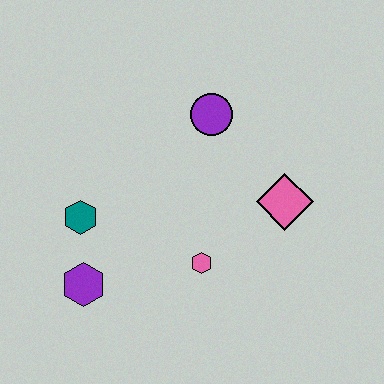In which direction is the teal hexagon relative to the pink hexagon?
The teal hexagon is to the left of the pink hexagon.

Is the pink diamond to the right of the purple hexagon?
Yes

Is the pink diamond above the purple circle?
No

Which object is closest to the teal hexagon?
The purple hexagon is closest to the teal hexagon.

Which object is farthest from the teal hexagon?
The pink diamond is farthest from the teal hexagon.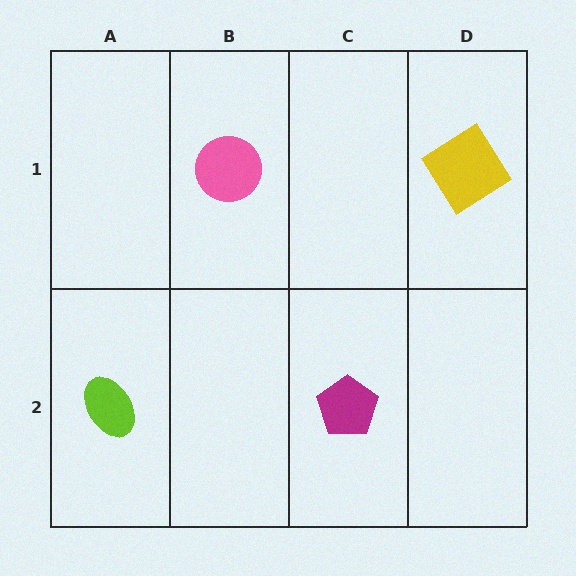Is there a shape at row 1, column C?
No, that cell is empty.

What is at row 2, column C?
A magenta pentagon.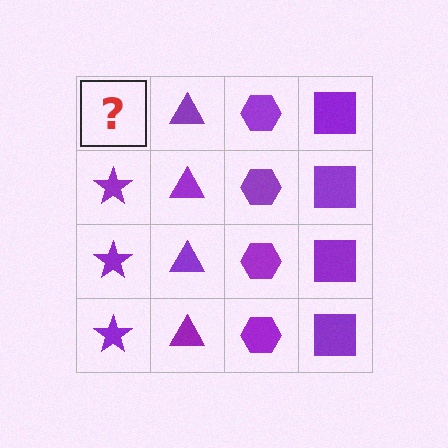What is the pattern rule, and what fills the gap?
The rule is that each column has a consistent shape. The gap should be filled with a purple star.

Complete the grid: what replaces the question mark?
The question mark should be replaced with a purple star.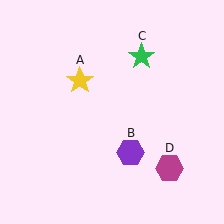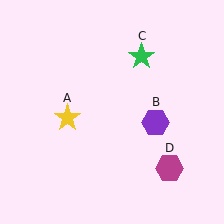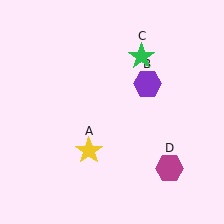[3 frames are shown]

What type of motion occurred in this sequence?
The yellow star (object A), purple hexagon (object B) rotated counterclockwise around the center of the scene.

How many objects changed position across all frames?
2 objects changed position: yellow star (object A), purple hexagon (object B).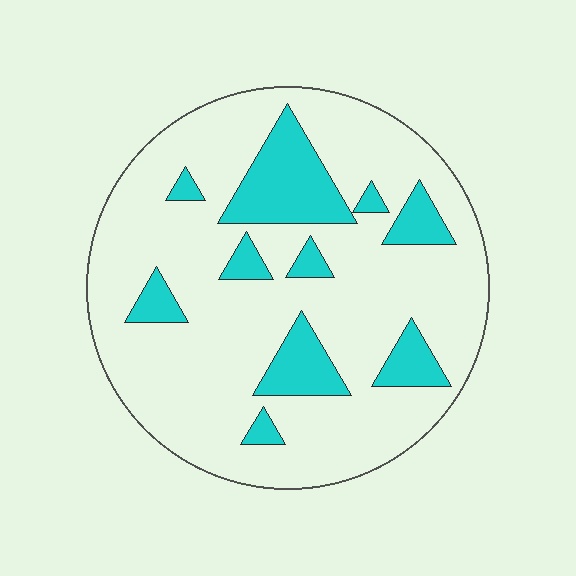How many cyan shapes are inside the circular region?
10.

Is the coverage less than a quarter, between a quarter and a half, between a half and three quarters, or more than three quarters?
Less than a quarter.